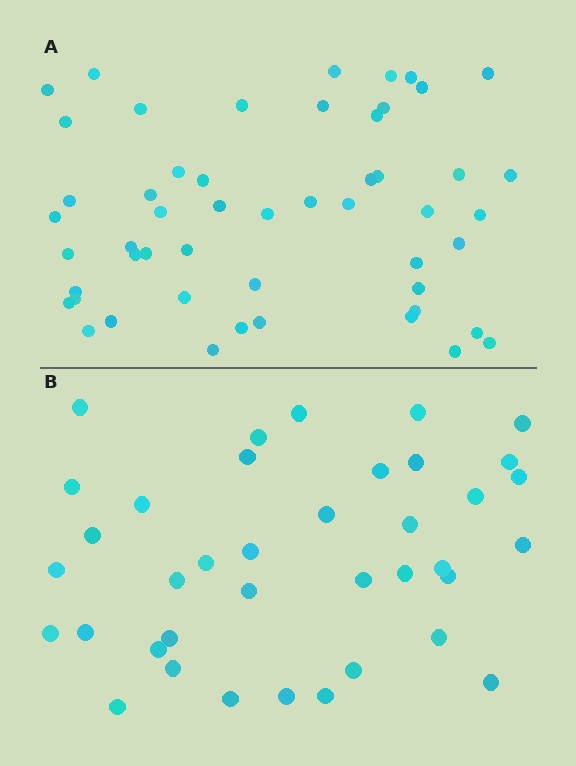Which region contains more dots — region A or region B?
Region A (the top region) has more dots.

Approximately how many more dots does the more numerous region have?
Region A has approximately 15 more dots than region B.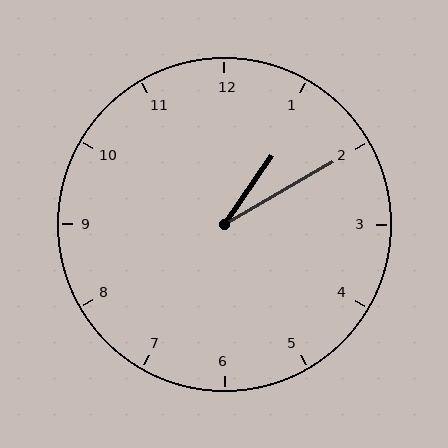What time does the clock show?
1:10.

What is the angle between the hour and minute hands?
Approximately 25 degrees.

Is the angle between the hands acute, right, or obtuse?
It is acute.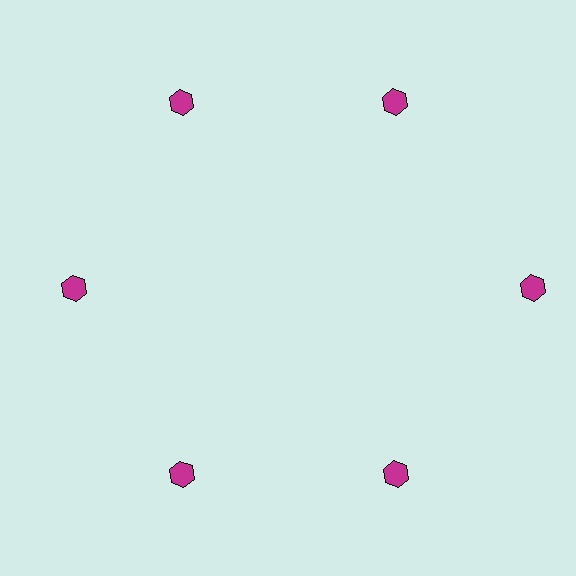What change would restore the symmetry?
The symmetry would be restored by moving it inward, back onto the ring so that all 6 hexagons sit at equal angles and equal distance from the center.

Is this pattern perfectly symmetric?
No. The 6 magenta hexagons are arranged in a ring, but one element near the 3 o'clock position is pushed outward from the center, breaking the 6-fold rotational symmetry.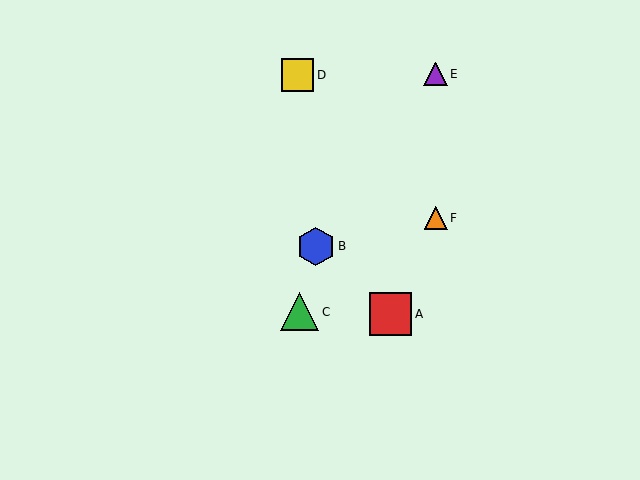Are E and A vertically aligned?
No, E is at x≈436 and A is at x≈391.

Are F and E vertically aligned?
Yes, both are at x≈436.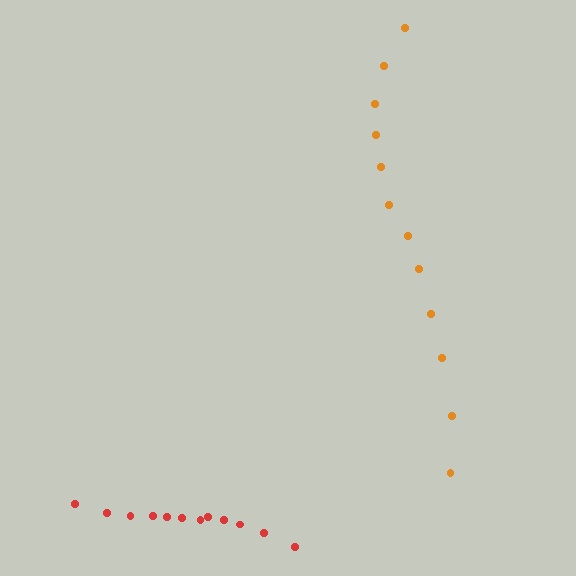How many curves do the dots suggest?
There are 2 distinct paths.